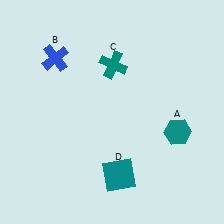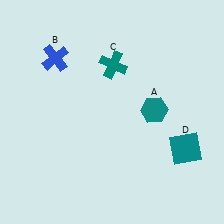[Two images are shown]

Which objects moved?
The objects that moved are: the teal hexagon (A), the teal square (D).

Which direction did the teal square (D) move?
The teal square (D) moved right.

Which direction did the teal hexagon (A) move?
The teal hexagon (A) moved left.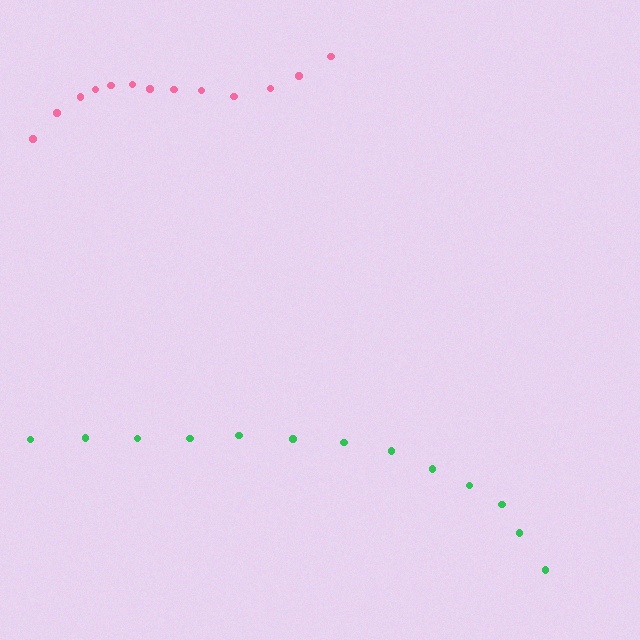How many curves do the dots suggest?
There are 2 distinct paths.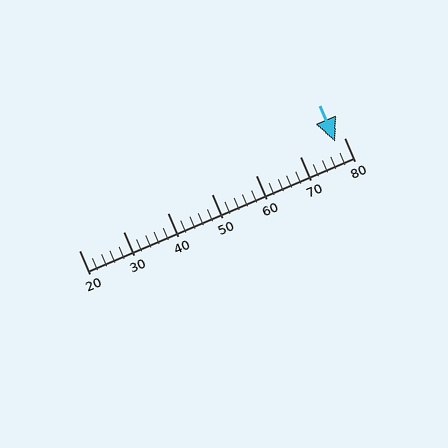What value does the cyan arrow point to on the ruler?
The cyan arrow points to approximately 78.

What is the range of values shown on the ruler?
The ruler shows values from 20 to 80.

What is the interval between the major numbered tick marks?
The major tick marks are spaced 10 units apart.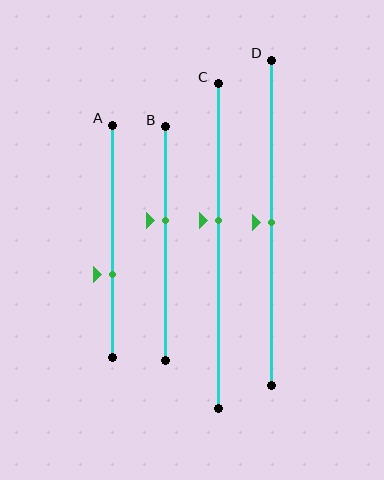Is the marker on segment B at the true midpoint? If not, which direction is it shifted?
No, the marker on segment B is shifted upward by about 10% of the segment length.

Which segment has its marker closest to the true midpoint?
Segment D has its marker closest to the true midpoint.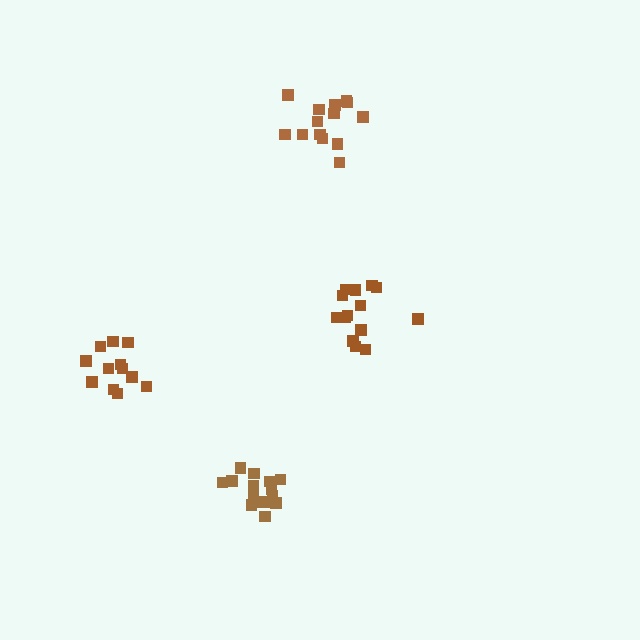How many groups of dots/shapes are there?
There are 4 groups.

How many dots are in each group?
Group 1: 12 dots, Group 2: 14 dots, Group 3: 14 dots, Group 4: 15 dots (55 total).